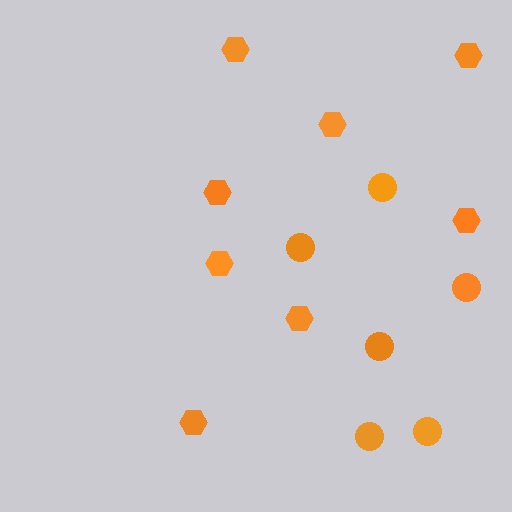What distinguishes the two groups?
There are 2 groups: one group of circles (6) and one group of hexagons (8).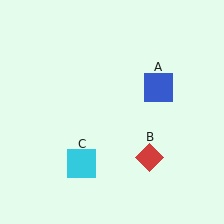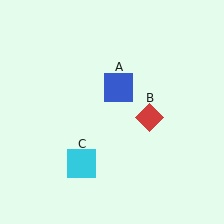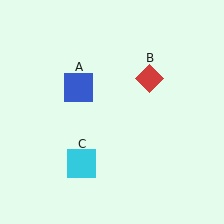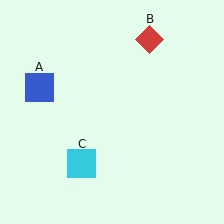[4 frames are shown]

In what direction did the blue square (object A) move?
The blue square (object A) moved left.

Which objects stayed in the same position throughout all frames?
Cyan square (object C) remained stationary.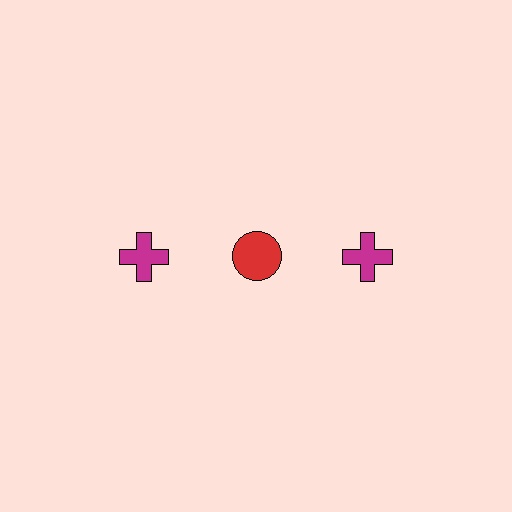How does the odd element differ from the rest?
It differs in both color (red instead of magenta) and shape (circle instead of cross).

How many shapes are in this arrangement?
There are 3 shapes arranged in a grid pattern.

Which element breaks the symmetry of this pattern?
The red circle in the top row, second from left column breaks the symmetry. All other shapes are magenta crosses.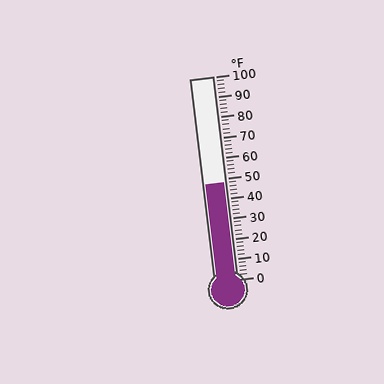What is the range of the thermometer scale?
The thermometer scale ranges from 0°F to 100°F.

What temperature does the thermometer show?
The thermometer shows approximately 48°F.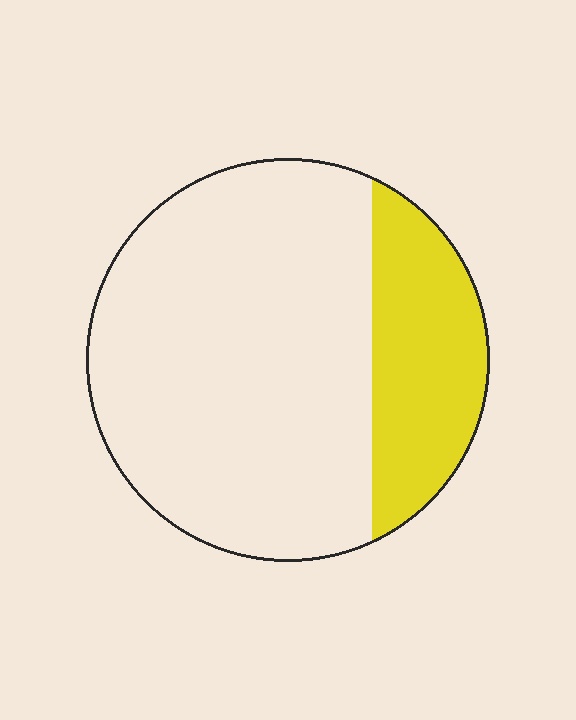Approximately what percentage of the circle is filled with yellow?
Approximately 25%.